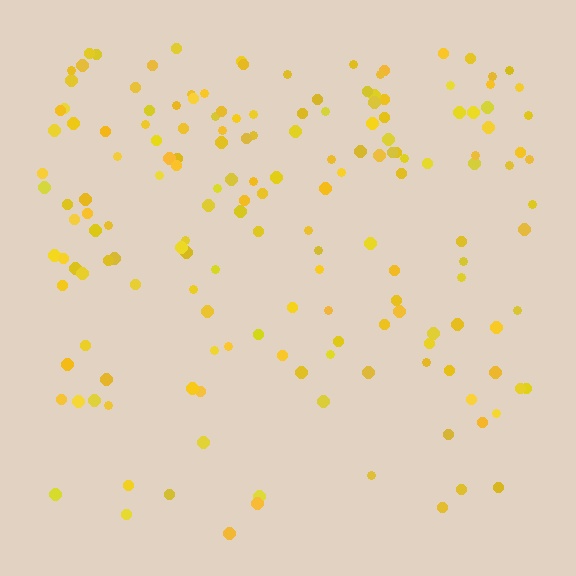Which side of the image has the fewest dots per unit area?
The bottom.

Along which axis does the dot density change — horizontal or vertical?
Vertical.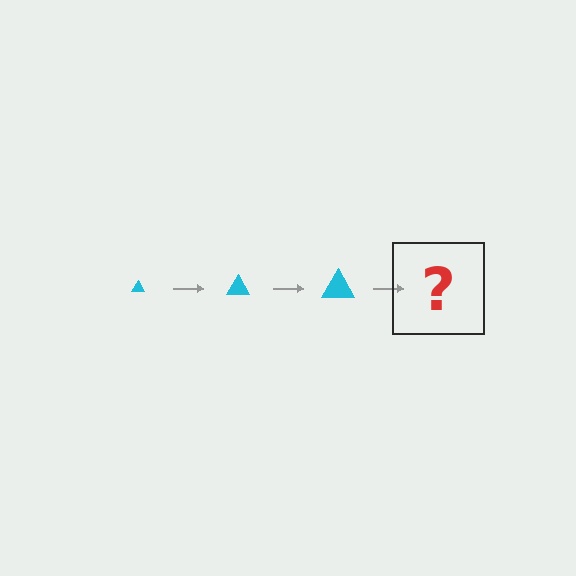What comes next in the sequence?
The next element should be a cyan triangle, larger than the previous one.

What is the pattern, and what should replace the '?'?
The pattern is that the triangle gets progressively larger each step. The '?' should be a cyan triangle, larger than the previous one.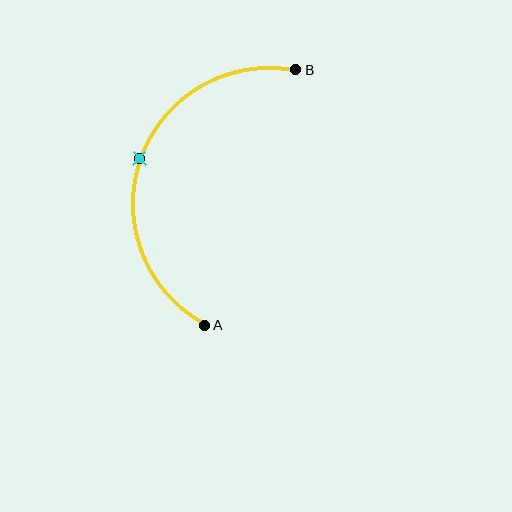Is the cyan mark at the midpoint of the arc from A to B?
Yes. The cyan mark lies on the arc at equal arc-length from both A and B — it is the arc midpoint.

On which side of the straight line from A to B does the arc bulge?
The arc bulges to the left of the straight line connecting A and B.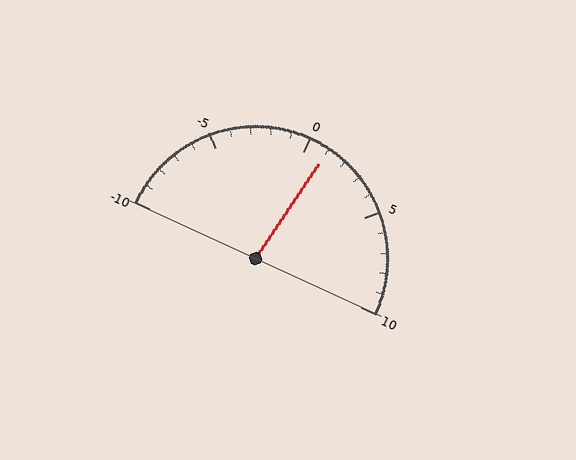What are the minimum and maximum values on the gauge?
The gauge ranges from -10 to 10.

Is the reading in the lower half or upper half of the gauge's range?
The reading is in the upper half of the range (-10 to 10).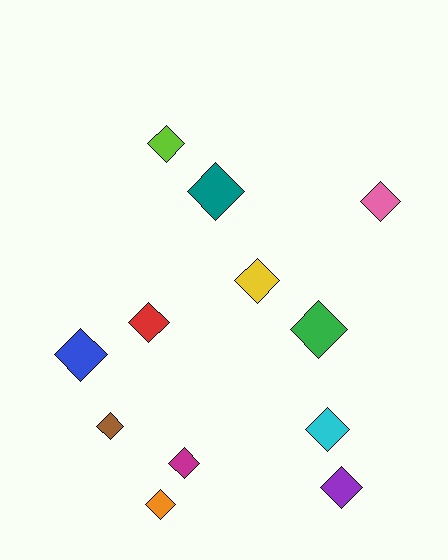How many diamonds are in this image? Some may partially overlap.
There are 12 diamonds.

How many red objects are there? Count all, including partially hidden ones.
There is 1 red object.